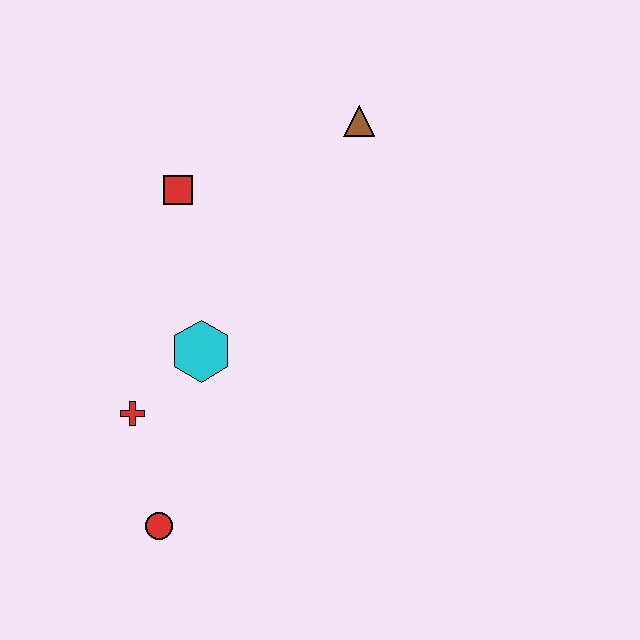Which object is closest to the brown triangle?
The red square is closest to the brown triangle.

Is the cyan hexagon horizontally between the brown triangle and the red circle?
Yes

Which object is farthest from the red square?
The red circle is farthest from the red square.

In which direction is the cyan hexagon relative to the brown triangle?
The cyan hexagon is below the brown triangle.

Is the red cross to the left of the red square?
Yes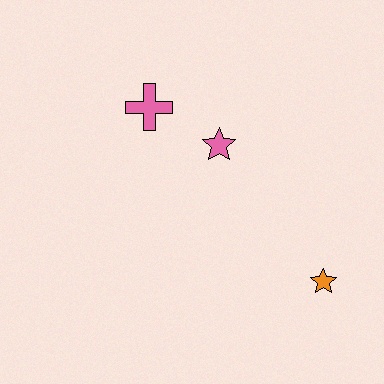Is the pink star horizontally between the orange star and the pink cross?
Yes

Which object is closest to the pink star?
The pink cross is closest to the pink star.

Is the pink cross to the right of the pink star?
No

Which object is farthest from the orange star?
The pink cross is farthest from the orange star.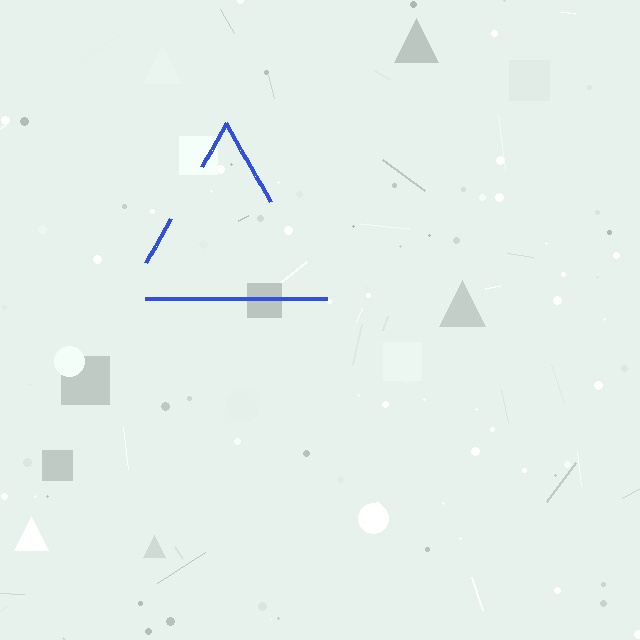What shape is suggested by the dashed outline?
The dashed outline suggests a triangle.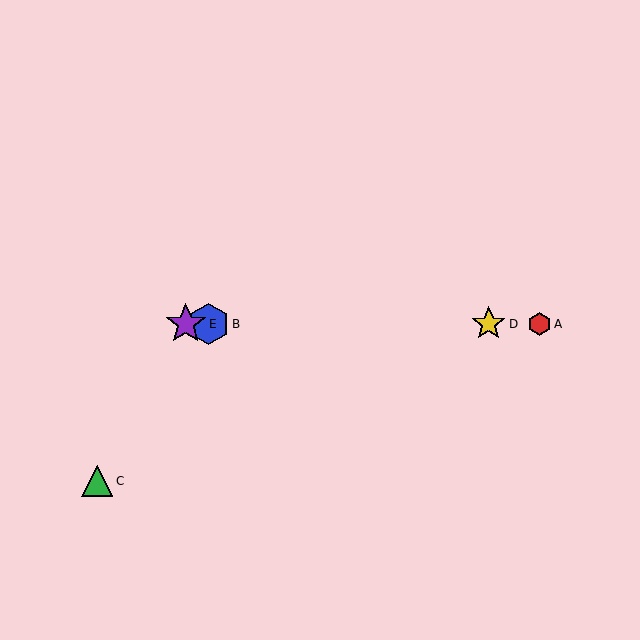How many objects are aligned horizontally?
4 objects (A, B, D, E) are aligned horizontally.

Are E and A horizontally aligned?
Yes, both are at y≈324.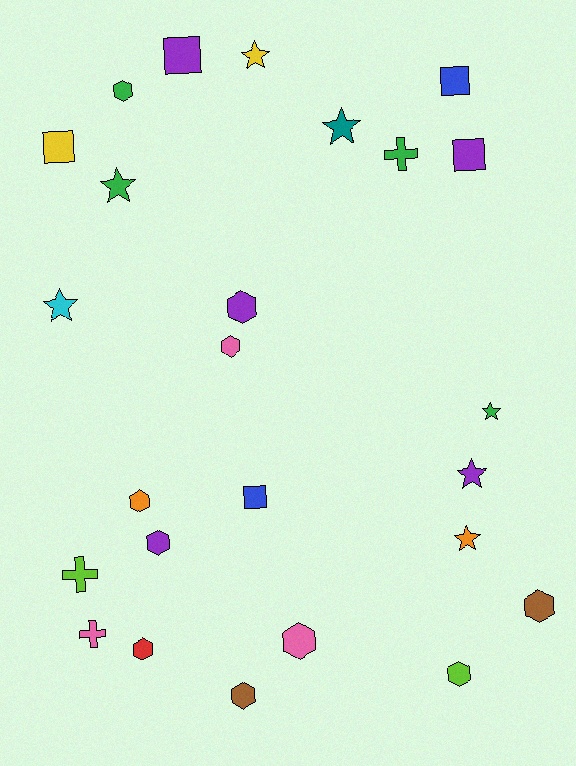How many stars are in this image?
There are 7 stars.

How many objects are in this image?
There are 25 objects.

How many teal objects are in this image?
There is 1 teal object.